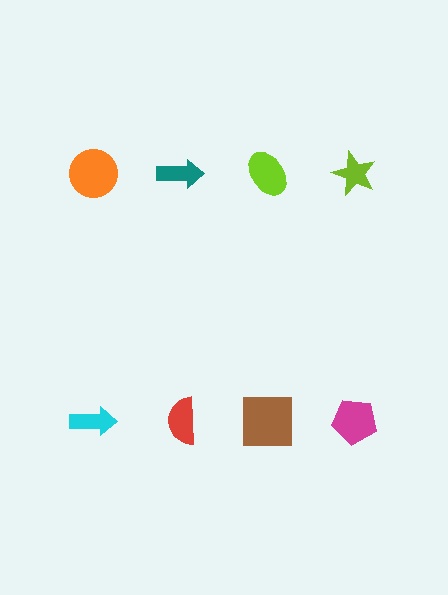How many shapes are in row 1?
4 shapes.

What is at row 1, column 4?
A lime star.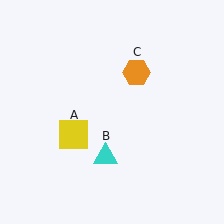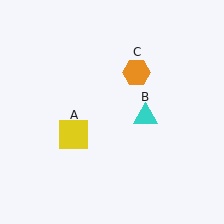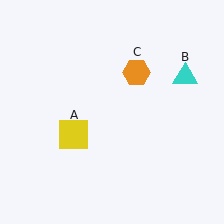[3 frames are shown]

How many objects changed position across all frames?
1 object changed position: cyan triangle (object B).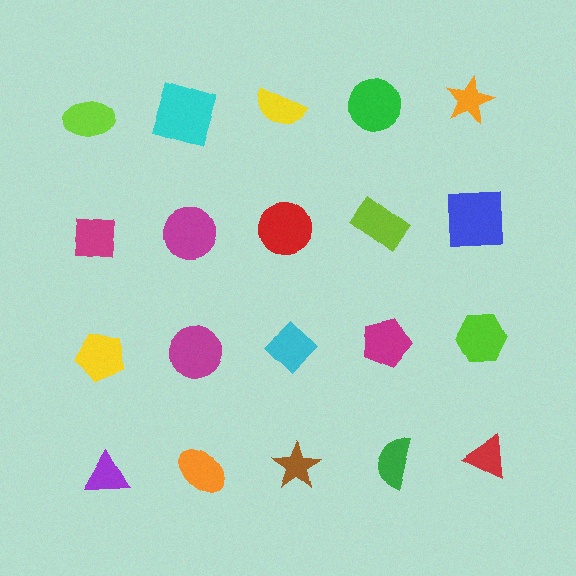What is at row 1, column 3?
A yellow semicircle.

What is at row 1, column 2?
A cyan square.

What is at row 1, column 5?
An orange star.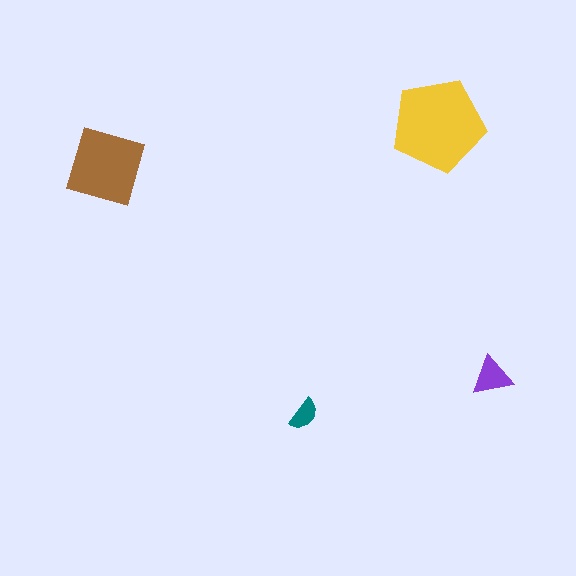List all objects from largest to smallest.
The yellow pentagon, the brown square, the purple triangle, the teal semicircle.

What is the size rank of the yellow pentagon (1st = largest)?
1st.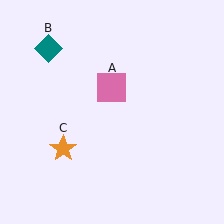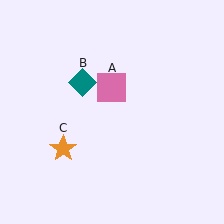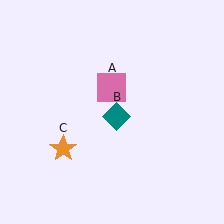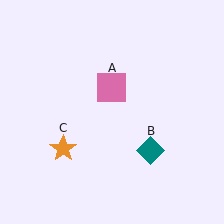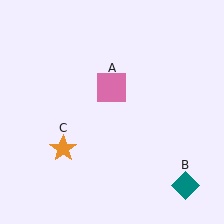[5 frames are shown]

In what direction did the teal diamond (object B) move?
The teal diamond (object B) moved down and to the right.